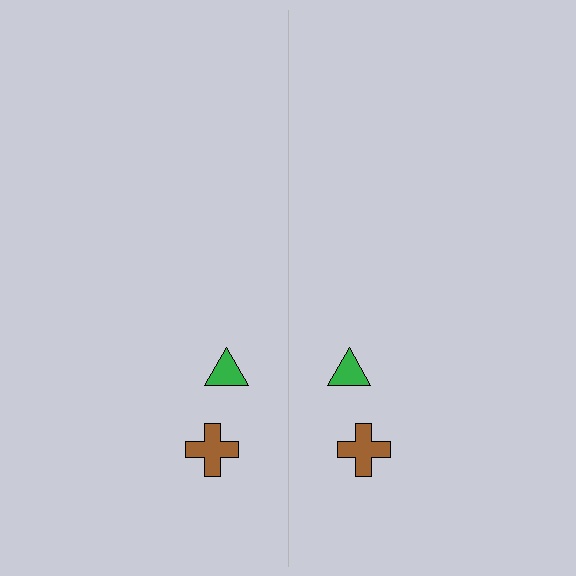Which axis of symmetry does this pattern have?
The pattern has a vertical axis of symmetry running through the center of the image.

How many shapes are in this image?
There are 4 shapes in this image.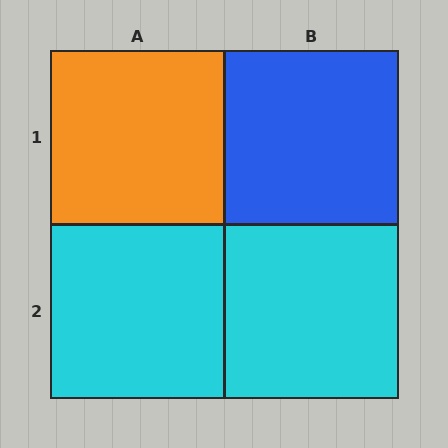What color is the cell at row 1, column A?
Orange.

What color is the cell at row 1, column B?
Blue.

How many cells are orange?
1 cell is orange.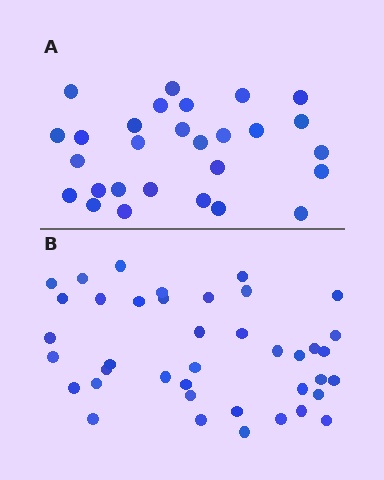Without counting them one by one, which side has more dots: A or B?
Region B (the bottom region) has more dots.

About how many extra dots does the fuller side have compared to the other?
Region B has roughly 12 or so more dots than region A.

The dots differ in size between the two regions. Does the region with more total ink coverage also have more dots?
No. Region A has more total ink coverage because its dots are larger, but region B actually contains more individual dots. Total area can be misleading — the number of items is what matters here.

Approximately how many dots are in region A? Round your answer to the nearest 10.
About 30 dots. (The exact count is 28, which rounds to 30.)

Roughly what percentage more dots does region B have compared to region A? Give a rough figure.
About 45% more.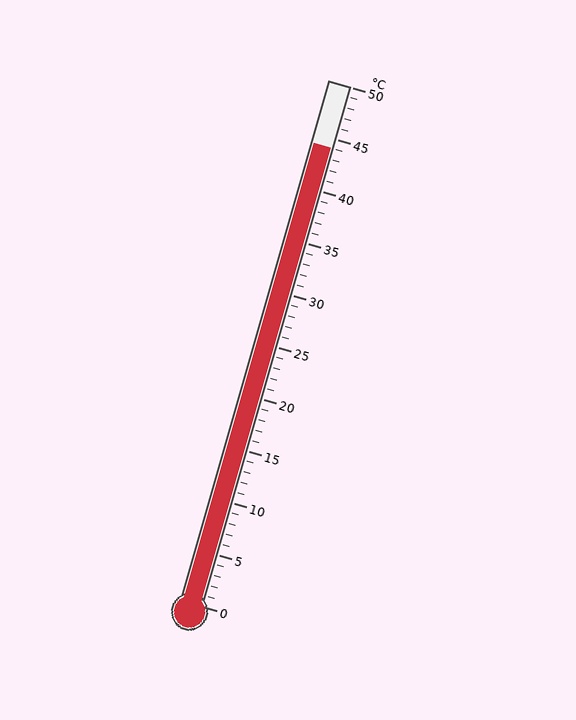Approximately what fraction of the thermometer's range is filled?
The thermometer is filled to approximately 90% of its range.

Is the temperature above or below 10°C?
The temperature is above 10°C.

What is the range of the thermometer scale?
The thermometer scale ranges from 0°C to 50°C.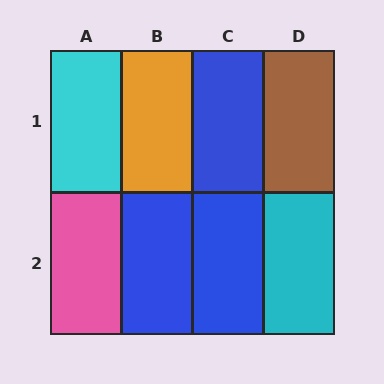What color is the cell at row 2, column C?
Blue.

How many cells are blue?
3 cells are blue.